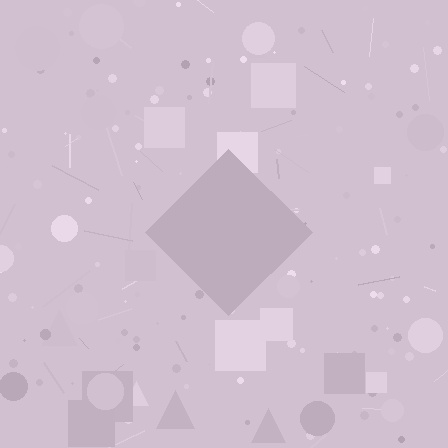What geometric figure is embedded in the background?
A diamond is embedded in the background.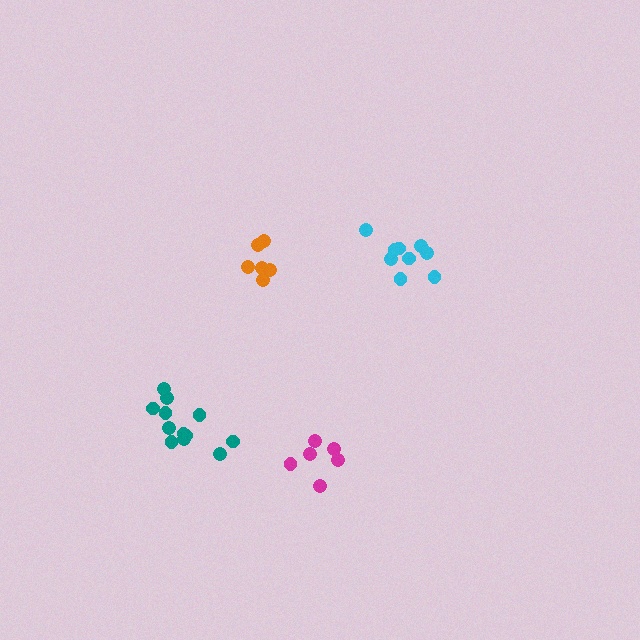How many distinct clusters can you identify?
There are 4 distinct clusters.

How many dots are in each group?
Group 1: 6 dots, Group 2: 9 dots, Group 3: 12 dots, Group 4: 6 dots (33 total).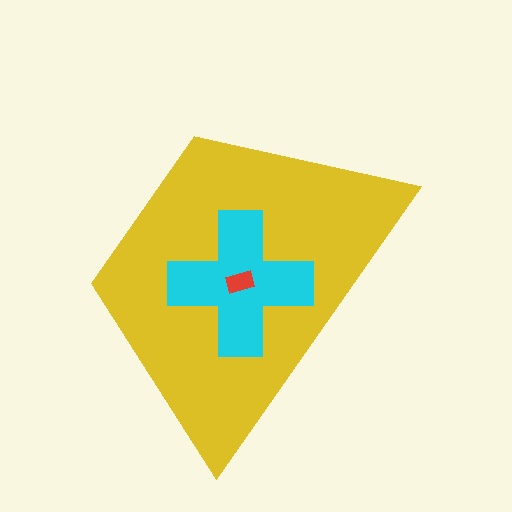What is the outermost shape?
The yellow trapezoid.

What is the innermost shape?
The red rectangle.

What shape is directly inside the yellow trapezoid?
The cyan cross.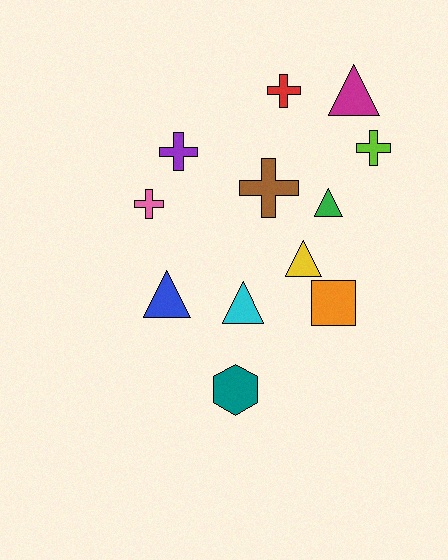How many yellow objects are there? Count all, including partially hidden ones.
There is 1 yellow object.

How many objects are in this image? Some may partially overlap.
There are 12 objects.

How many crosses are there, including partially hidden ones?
There are 5 crosses.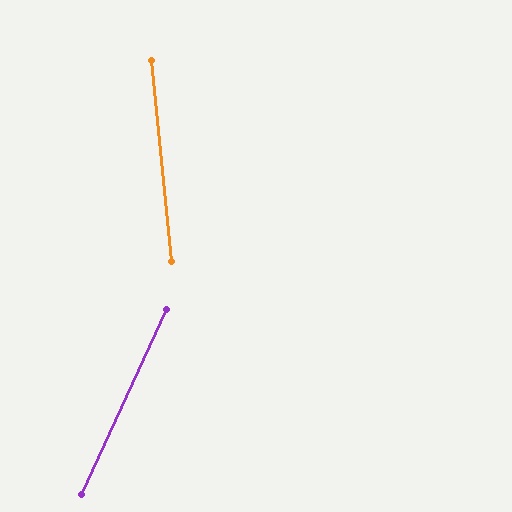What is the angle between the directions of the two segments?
Approximately 30 degrees.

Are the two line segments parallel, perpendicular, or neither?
Neither parallel nor perpendicular — they differ by about 30°.